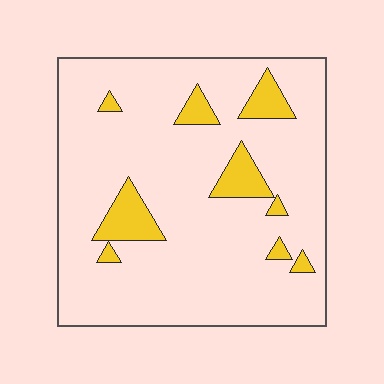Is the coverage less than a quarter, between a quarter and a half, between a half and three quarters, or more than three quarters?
Less than a quarter.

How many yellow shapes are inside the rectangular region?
9.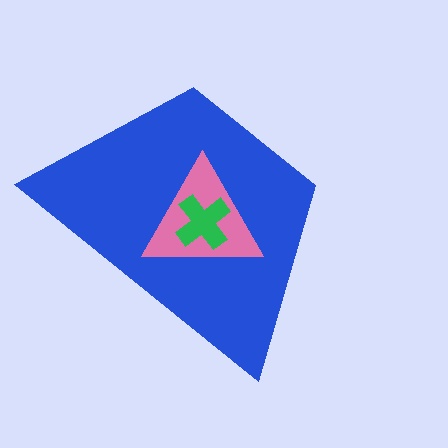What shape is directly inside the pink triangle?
The green cross.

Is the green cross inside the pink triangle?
Yes.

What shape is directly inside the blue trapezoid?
The pink triangle.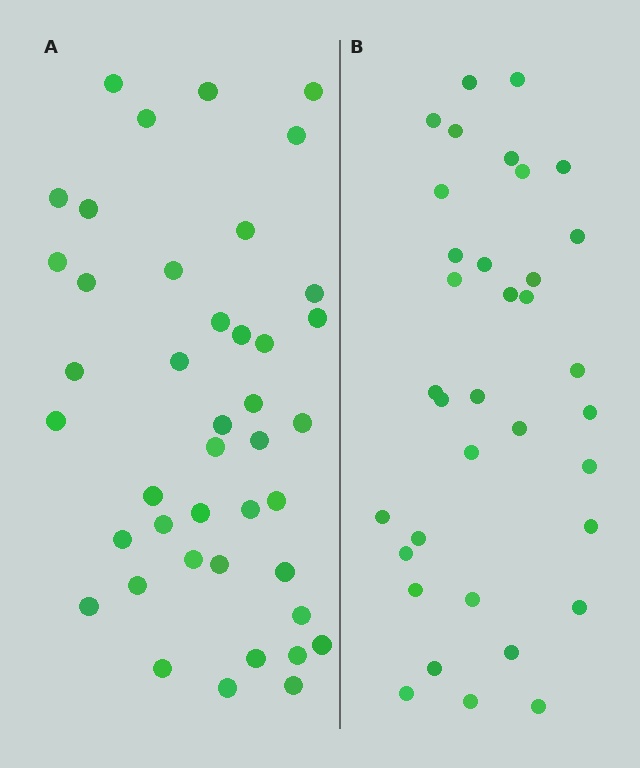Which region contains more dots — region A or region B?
Region A (the left region) has more dots.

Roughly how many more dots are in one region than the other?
Region A has roughly 8 or so more dots than region B.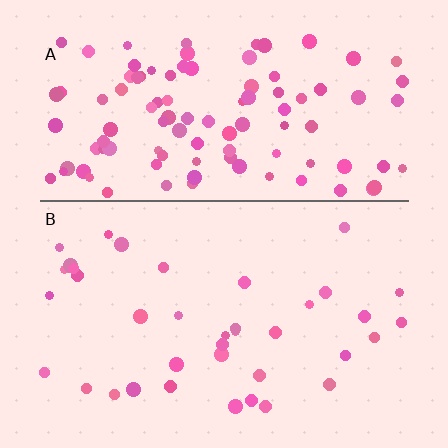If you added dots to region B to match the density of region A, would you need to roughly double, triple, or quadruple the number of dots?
Approximately triple.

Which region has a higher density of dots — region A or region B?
A (the top).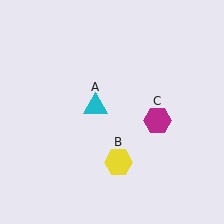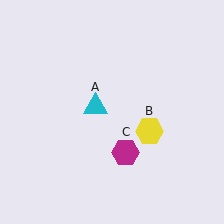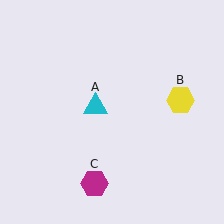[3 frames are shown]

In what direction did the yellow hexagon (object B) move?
The yellow hexagon (object B) moved up and to the right.